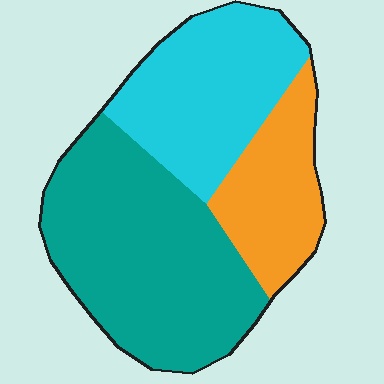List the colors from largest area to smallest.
From largest to smallest: teal, cyan, orange.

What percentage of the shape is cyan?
Cyan covers about 30% of the shape.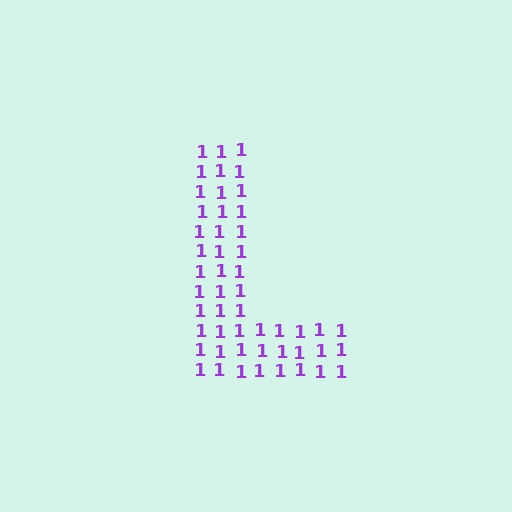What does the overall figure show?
The overall figure shows the letter L.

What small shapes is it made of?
It is made of small digit 1's.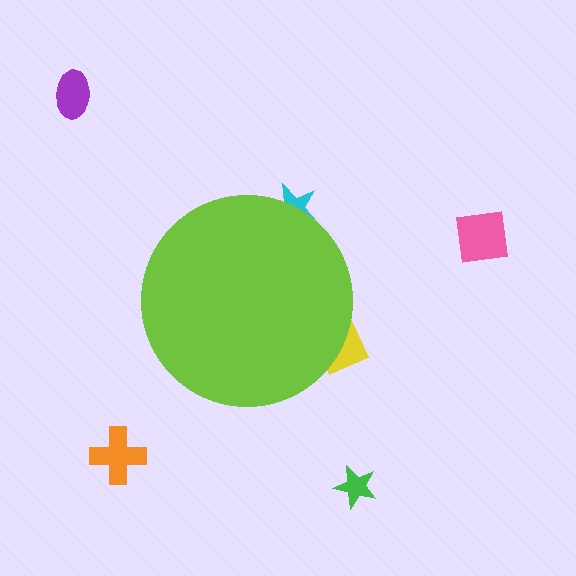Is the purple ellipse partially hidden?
No, the purple ellipse is fully visible.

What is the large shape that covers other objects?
A lime circle.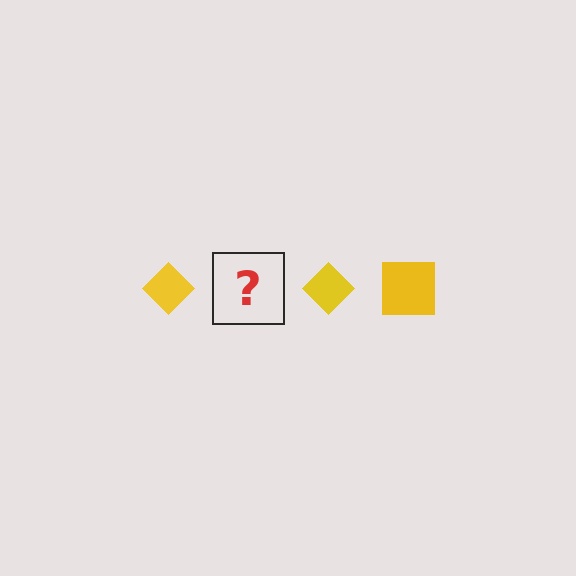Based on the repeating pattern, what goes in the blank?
The blank should be a yellow square.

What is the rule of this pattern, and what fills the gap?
The rule is that the pattern cycles through diamond, square shapes in yellow. The gap should be filled with a yellow square.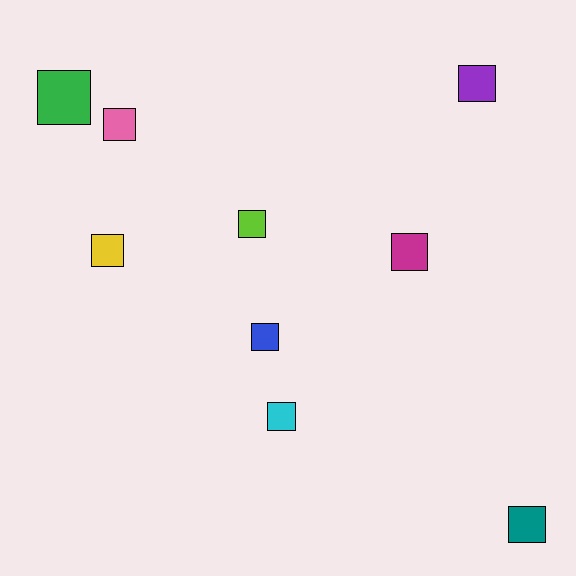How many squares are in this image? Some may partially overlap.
There are 9 squares.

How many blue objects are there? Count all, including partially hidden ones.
There is 1 blue object.